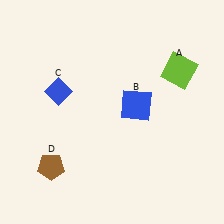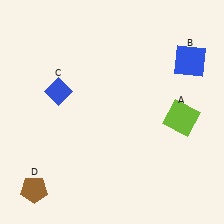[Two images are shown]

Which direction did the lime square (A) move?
The lime square (A) moved down.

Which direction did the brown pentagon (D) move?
The brown pentagon (D) moved down.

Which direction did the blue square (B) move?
The blue square (B) moved right.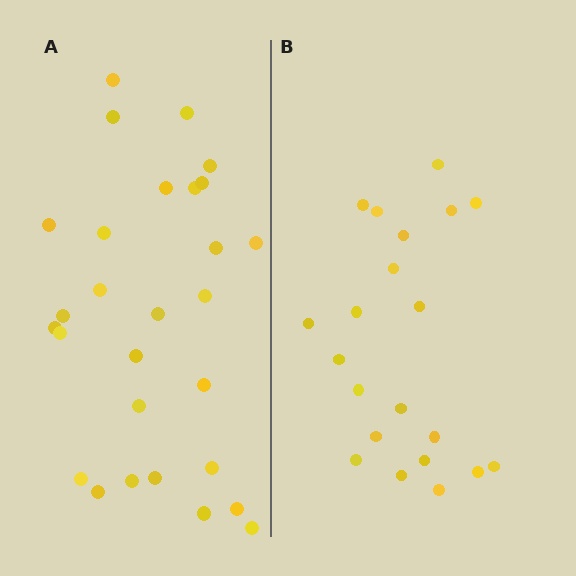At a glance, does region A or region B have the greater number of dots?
Region A (the left region) has more dots.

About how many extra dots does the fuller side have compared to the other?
Region A has roughly 8 or so more dots than region B.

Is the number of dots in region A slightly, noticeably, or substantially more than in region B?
Region A has noticeably more, but not dramatically so. The ratio is roughly 1.3 to 1.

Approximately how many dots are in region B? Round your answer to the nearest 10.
About 20 dots. (The exact count is 21, which rounds to 20.)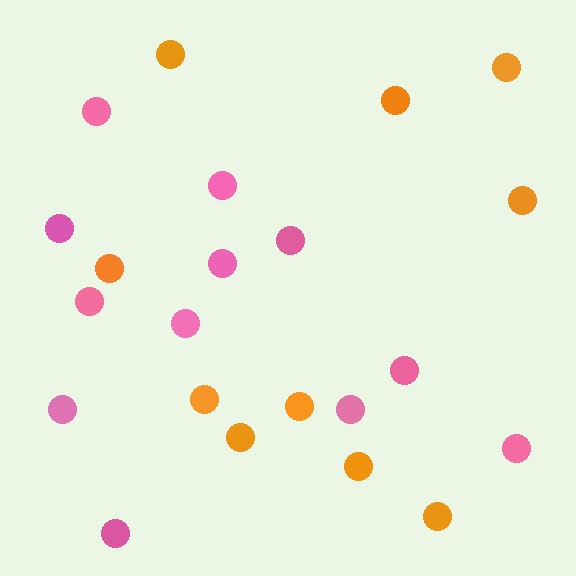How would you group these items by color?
There are 2 groups: one group of pink circles (12) and one group of orange circles (10).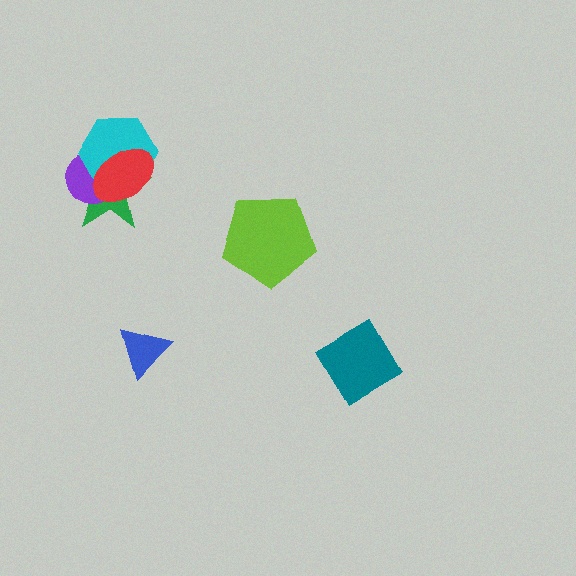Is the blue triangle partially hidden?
No, no other shape covers it.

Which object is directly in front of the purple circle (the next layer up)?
The cyan hexagon is directly in front of the purple circle.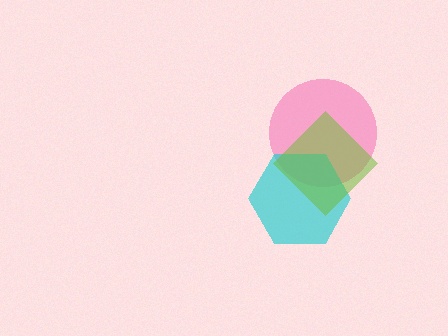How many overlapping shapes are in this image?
There are 3 overlapping shapes in the image.